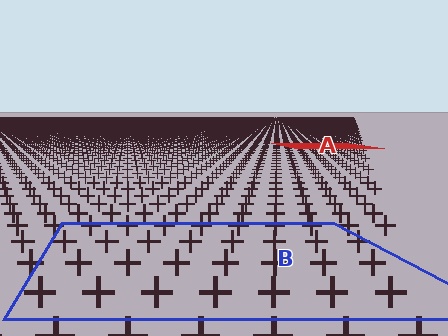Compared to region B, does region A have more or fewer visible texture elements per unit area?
Region A has more texture elements per unit area — they are packed more densely because it is farther away.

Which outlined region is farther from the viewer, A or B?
Region A is farther from the viewer — the texture elements inside it appear smaller and more densely packed.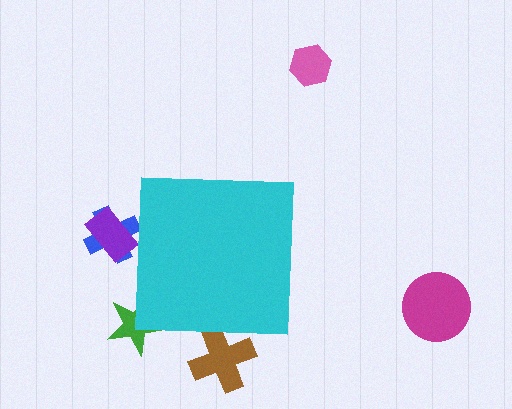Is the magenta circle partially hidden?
No, the magenta circle is fully visible.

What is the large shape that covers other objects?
A cyan square.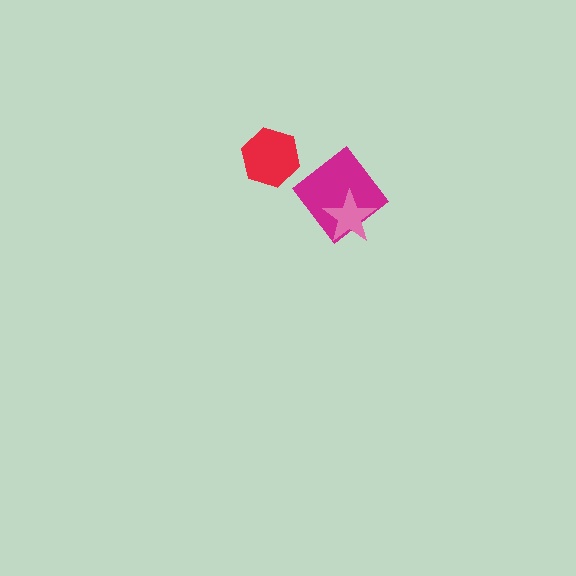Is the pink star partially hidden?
No, no other shape covers it.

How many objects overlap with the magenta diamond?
1 object overlaps with the magenta diamond.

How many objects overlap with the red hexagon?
0 objects overlap with the red hexagon.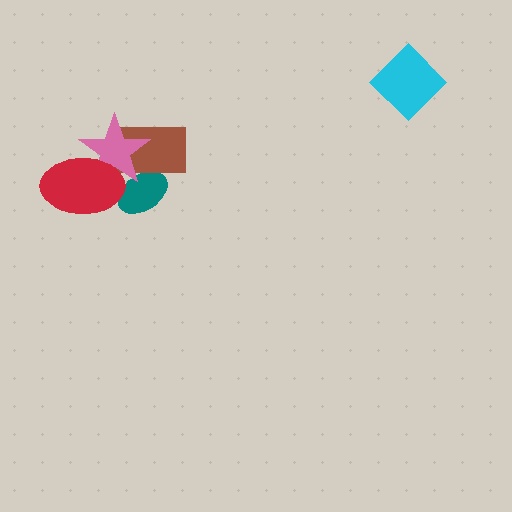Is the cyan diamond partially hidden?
No, no other shape covers it.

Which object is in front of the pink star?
The red ellipse is in front of the pink star.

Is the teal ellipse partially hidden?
Yes, it is partially covered by another shape.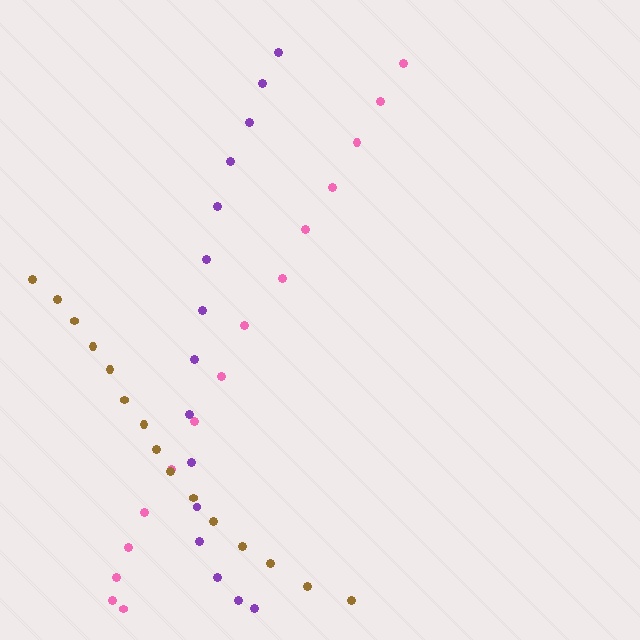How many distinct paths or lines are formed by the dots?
There are 3 distinct paths.